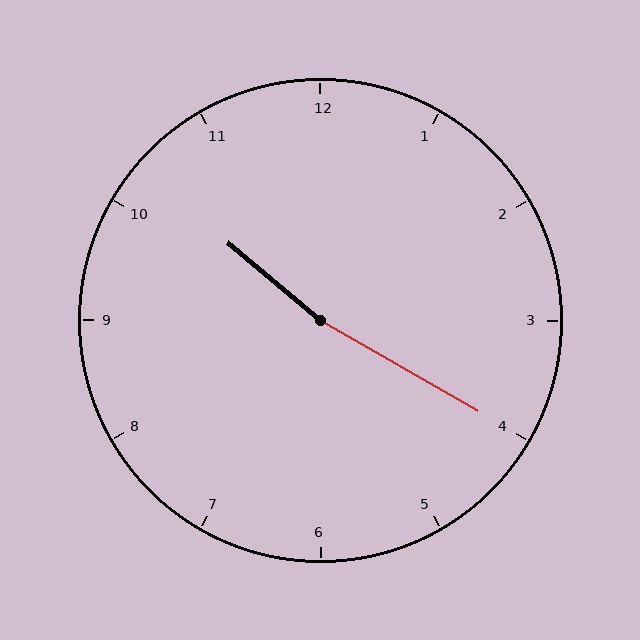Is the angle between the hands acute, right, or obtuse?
It is obtuse.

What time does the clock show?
10:20.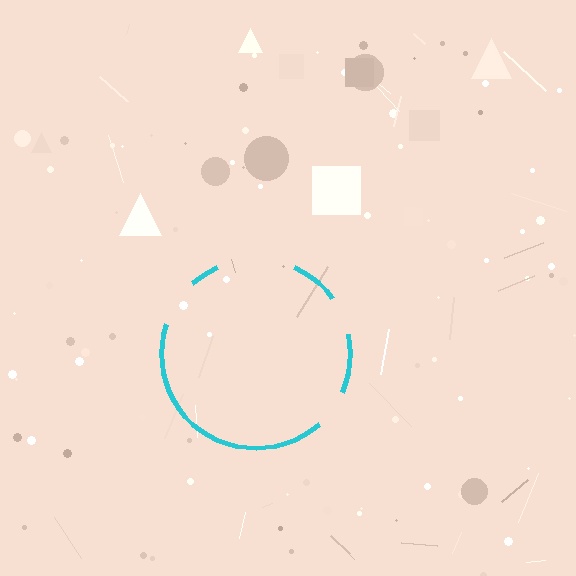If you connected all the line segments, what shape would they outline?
They would outline a circle.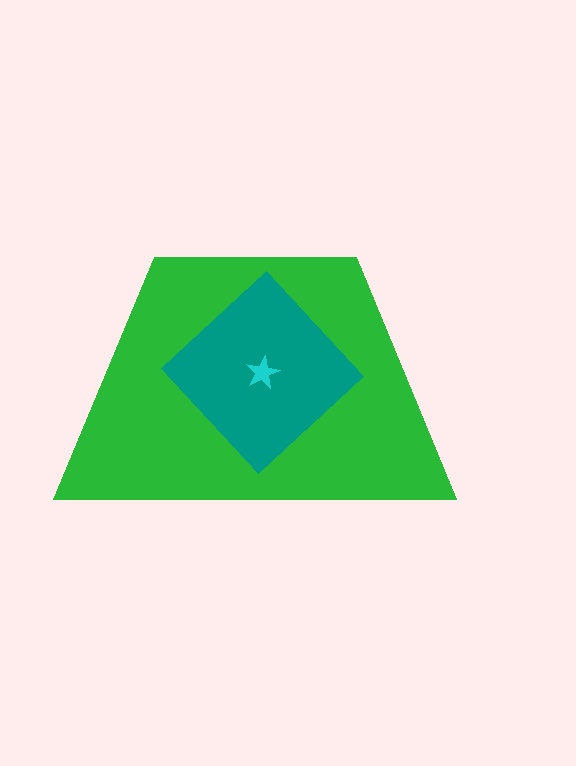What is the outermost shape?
The green trapezoid.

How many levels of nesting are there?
3.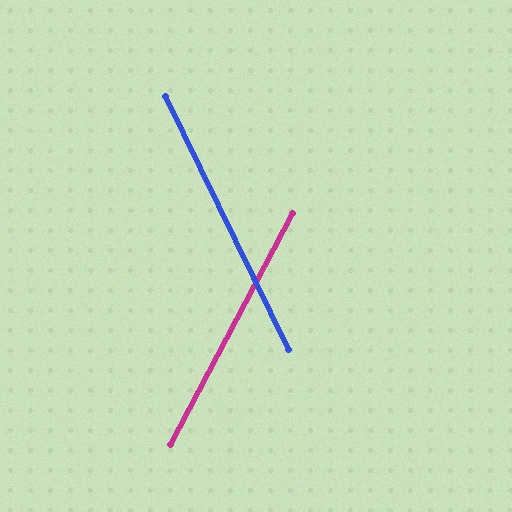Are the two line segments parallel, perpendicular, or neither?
Neither parallel nor perpendicular — they differ by about 54°.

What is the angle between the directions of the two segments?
Approximately 54 degrees.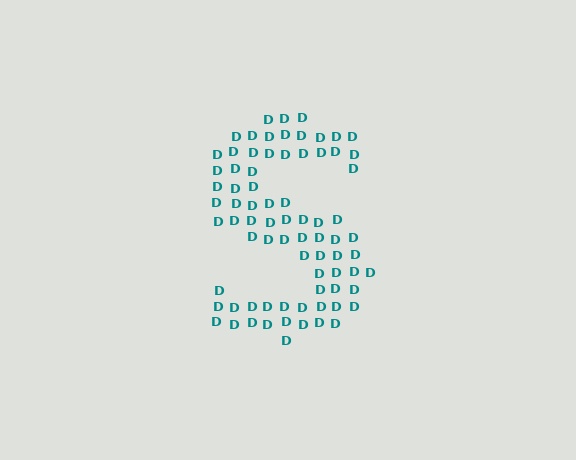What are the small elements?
The small elements are letter D's.